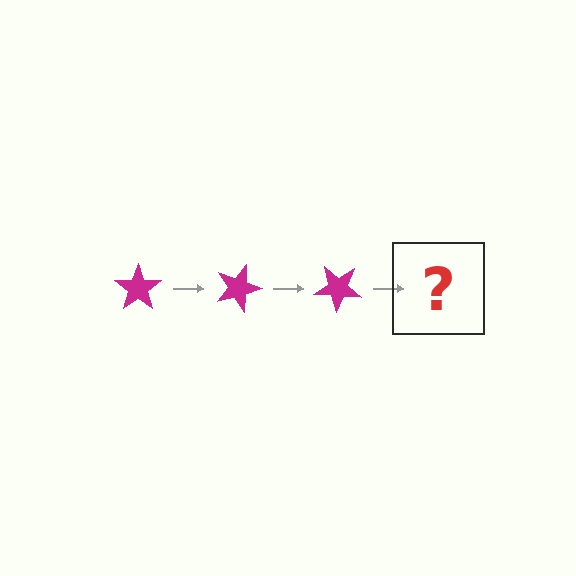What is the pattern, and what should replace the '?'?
The pattern is that the star rotates 20 degrees each step. The '?' should be a magenta star rotated 60 degrees.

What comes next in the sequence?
The next element should be a magenta star rotated 60 degrees.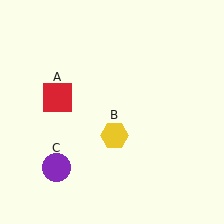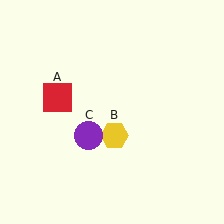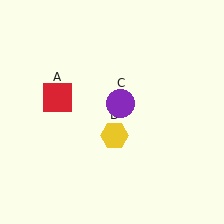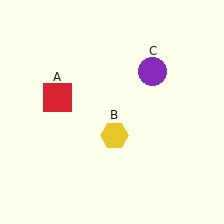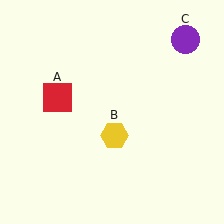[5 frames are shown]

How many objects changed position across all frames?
1 object changed position: purple circle (object C).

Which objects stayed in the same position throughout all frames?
Red square (object A) and yellow hexagon (object B) remained stationary.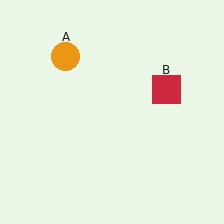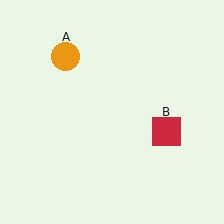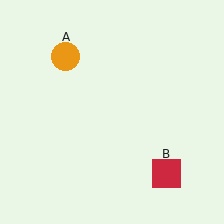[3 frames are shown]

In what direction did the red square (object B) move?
The red square (object B) moved down.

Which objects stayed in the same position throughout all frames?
Orange circle (object A) remained stationary.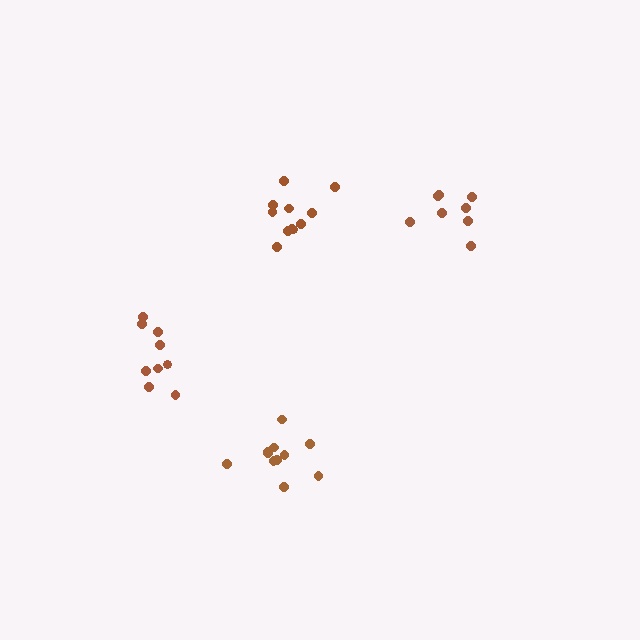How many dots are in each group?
Group 1: 9 dots, Group 2: 11 dots, Group 3: 11 dots, Group 4: 8 dots (39 total).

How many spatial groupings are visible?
There are 4 spatial groupings.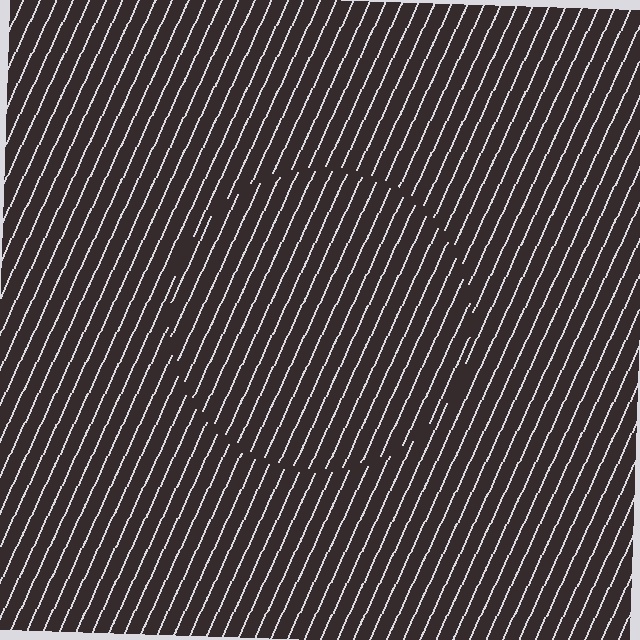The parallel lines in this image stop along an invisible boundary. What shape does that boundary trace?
An illusory circle. The interior of the shape contains the same grating, shifted by half a period — the contour is defined by the phase discontinuity where line-ends from the inner and outer gratings abut.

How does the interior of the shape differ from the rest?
The interior of the shape contains the same grating, shifted by half a period — the contour is defined by the phase discontinuity where line-ends from the inner and outer gratings abut.